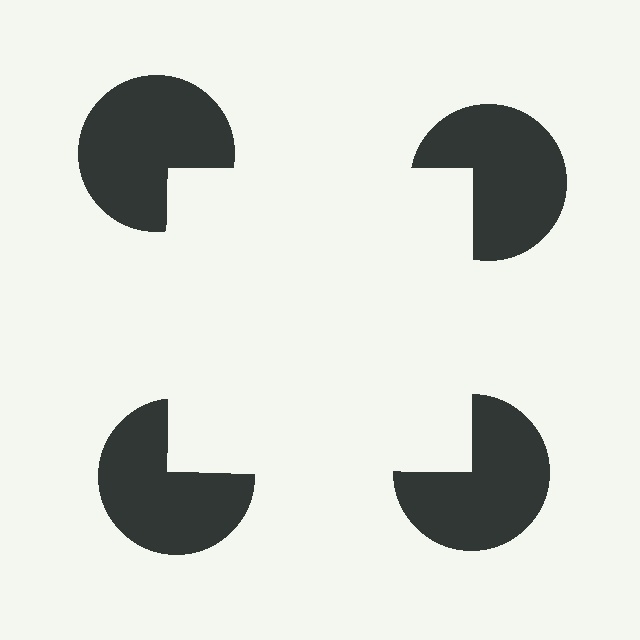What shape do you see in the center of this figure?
An illusory square — its edges are inferred from the aligned wedge cuts in the pac-man discs, not physically drawn.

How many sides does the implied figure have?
4 sides.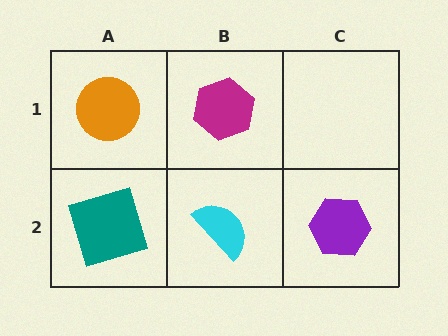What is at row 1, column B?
A magenta hexagon.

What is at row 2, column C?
A purple hexagon.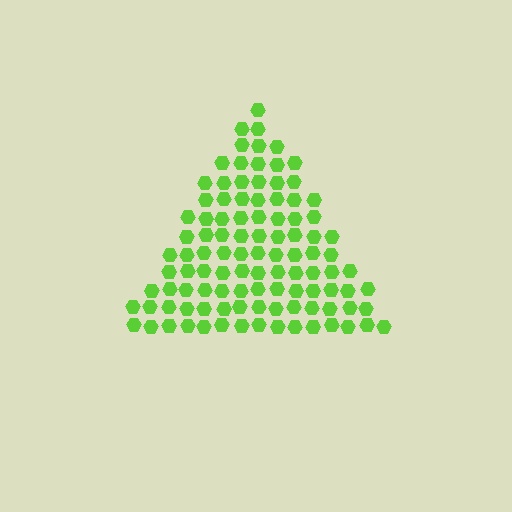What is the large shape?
The large shape is a triangle.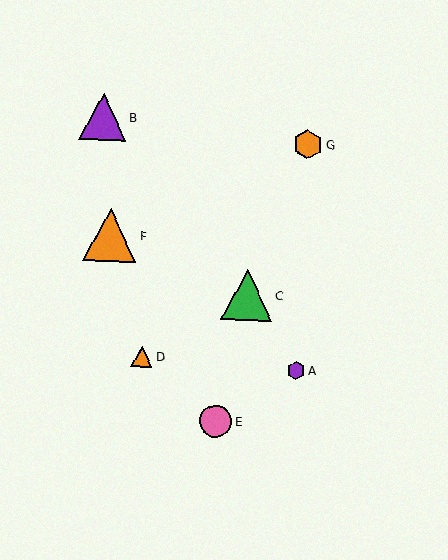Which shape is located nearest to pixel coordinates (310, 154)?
The orange hexagon (labeled G) at (308, 145) is nearest to that location.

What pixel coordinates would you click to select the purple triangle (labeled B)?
Click at (103, 116) to select the purple triangle B.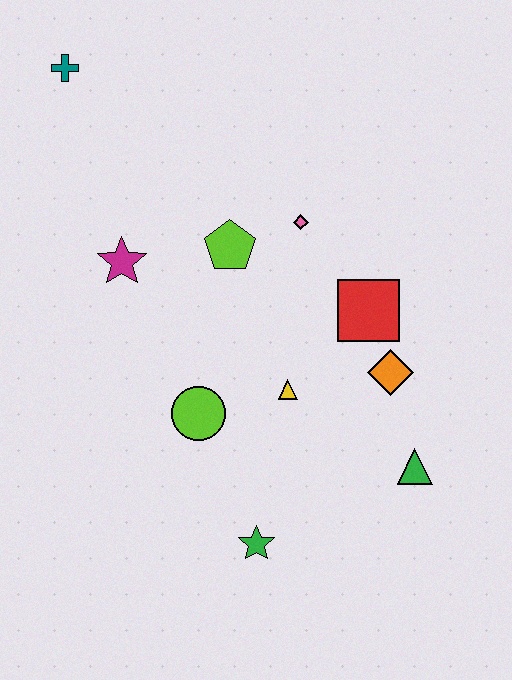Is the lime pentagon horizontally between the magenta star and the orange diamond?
Yes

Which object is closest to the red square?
The orange diamond is closest to the red square.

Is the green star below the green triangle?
Yes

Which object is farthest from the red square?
The teal cross is farthest from the red square.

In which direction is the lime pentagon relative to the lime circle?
The lime pentagon is above the lime circle.